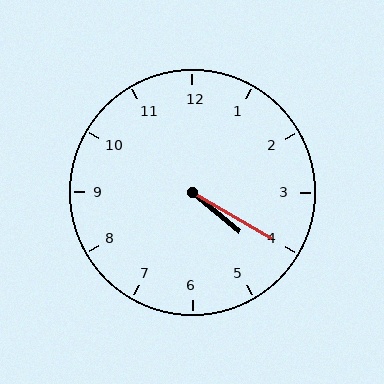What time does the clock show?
4:20.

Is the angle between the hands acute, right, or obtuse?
It is acute.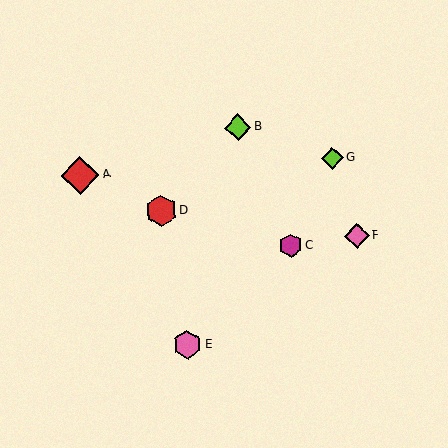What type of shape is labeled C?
Shape C is a magenta hexagon.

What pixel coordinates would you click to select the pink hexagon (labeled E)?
Click at (187, 345) to select the pink hexagon E.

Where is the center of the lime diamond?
The center of the lime diamond is at (332, 158).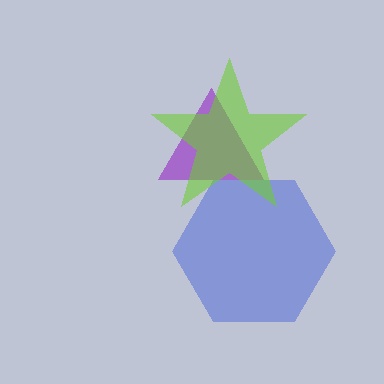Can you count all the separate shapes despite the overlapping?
Yes, there are 3 separate shapes.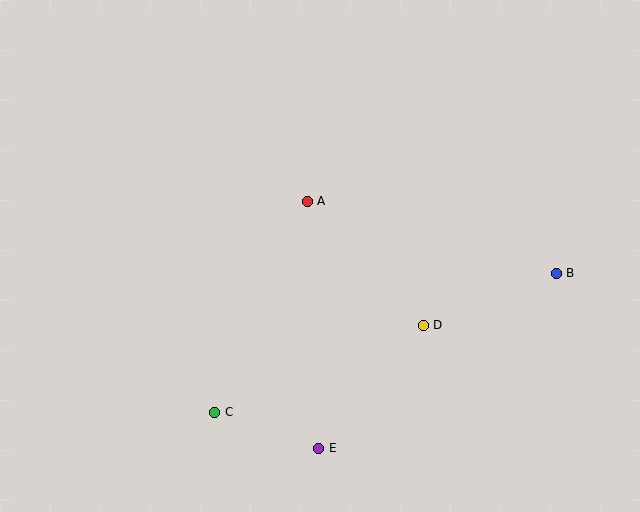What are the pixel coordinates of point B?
Point B is at (556, 273).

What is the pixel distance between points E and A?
The distance between E and A is 248 pixels.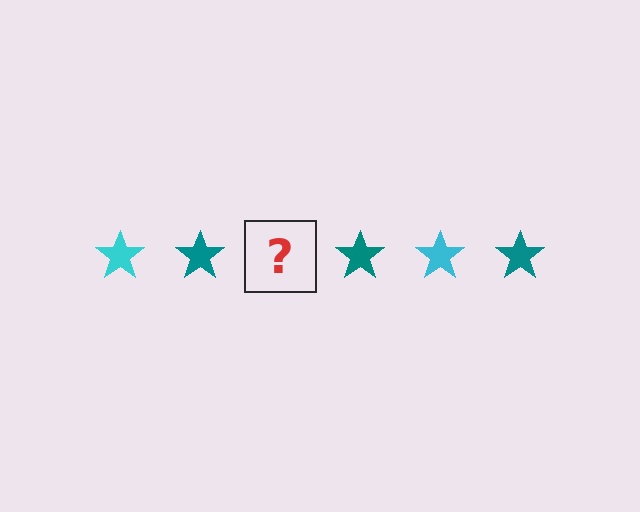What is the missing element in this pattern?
The missing element is a cyan star.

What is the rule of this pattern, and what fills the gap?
The rule is that the pattern cycles through cyan, teal stars. The gap should be filled with a cyan star.